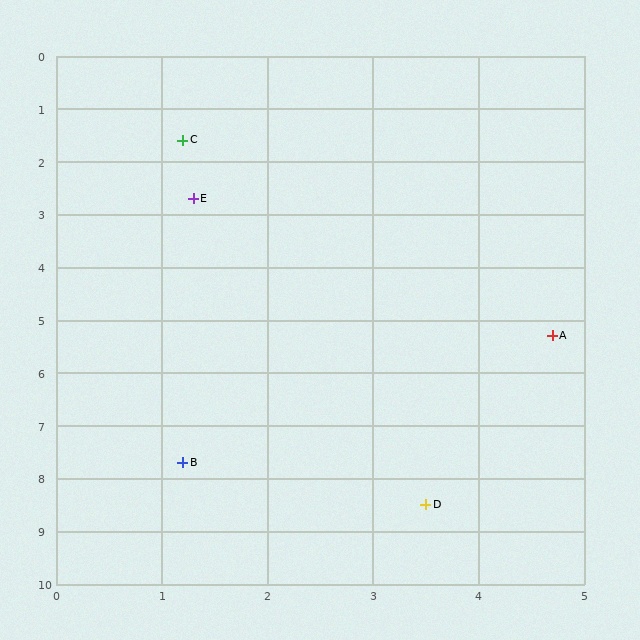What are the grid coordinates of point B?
Point B is at approximately (1.2, 7.7).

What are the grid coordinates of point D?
Point D is at approximately (3.5, 8.5).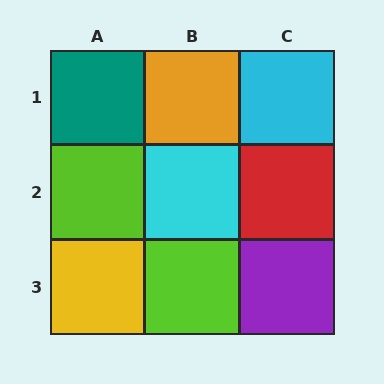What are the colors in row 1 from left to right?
Teal, orange, cyan.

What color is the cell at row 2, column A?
Lime.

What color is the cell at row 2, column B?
Cyan.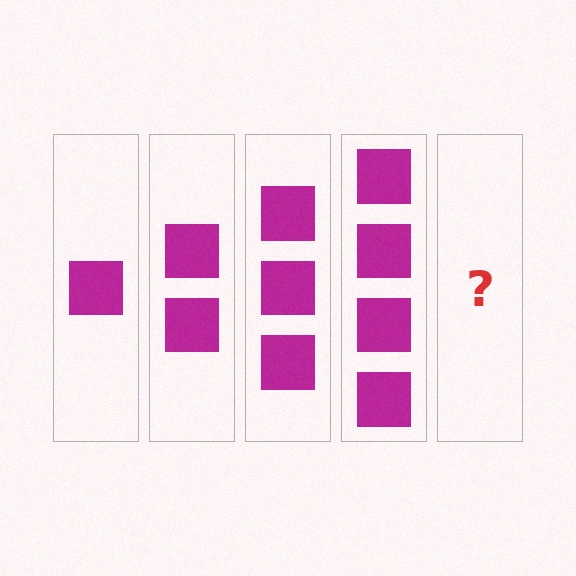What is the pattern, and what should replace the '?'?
The pattern is that each step adds one more square. The '?' should be 5 squares.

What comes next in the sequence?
The next element should be 5 squares.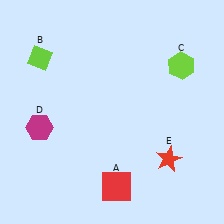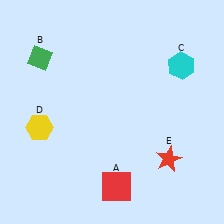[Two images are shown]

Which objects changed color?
B changed from lime to green. C changed from lime to cyan. D changed from magenta to yellow.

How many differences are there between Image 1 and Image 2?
There are 3 differences between the two images.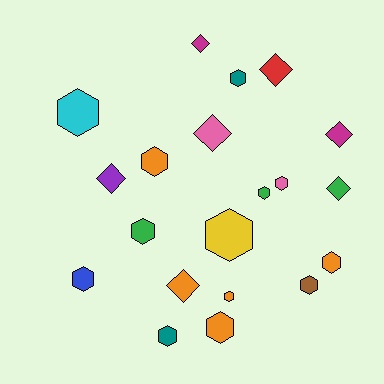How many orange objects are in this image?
There are 5 orange objects.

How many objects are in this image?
There are 20 objects.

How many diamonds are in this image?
There are 7 diamonds.